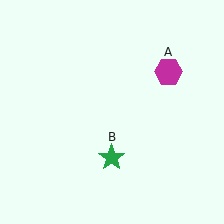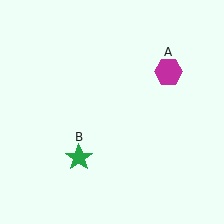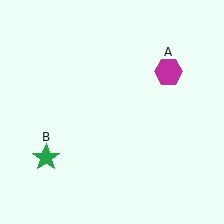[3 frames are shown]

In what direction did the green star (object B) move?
The green star (object B) moved left.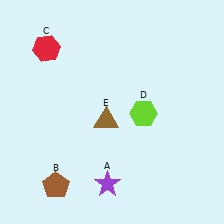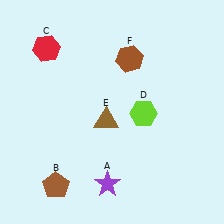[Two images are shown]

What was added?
A brown hexagon (F) was added in Image 2.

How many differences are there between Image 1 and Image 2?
There is 1 difference between the two images.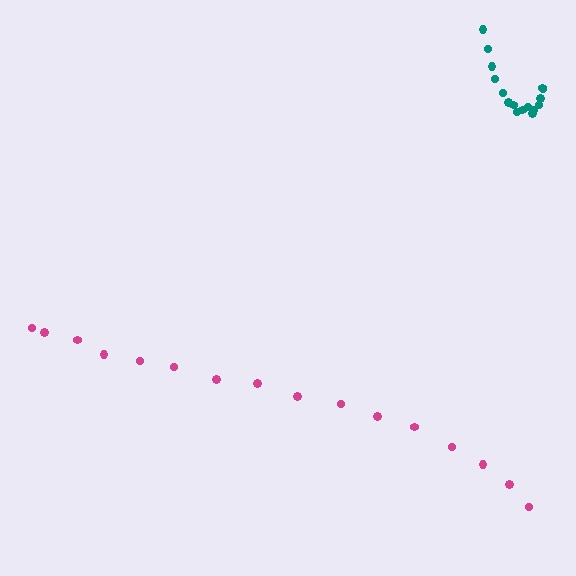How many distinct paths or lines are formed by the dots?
There are 2 distinct paths.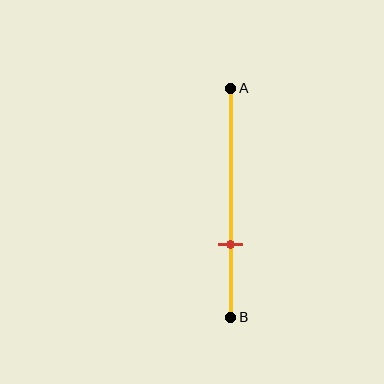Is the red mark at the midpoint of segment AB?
No, the mark is at about 70% from A, not at the 50% midpoint.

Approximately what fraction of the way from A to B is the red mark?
The red mark is approximately 70% of the way from A to B.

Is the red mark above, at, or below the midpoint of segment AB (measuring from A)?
The red mark is below the midpoint of segment AB.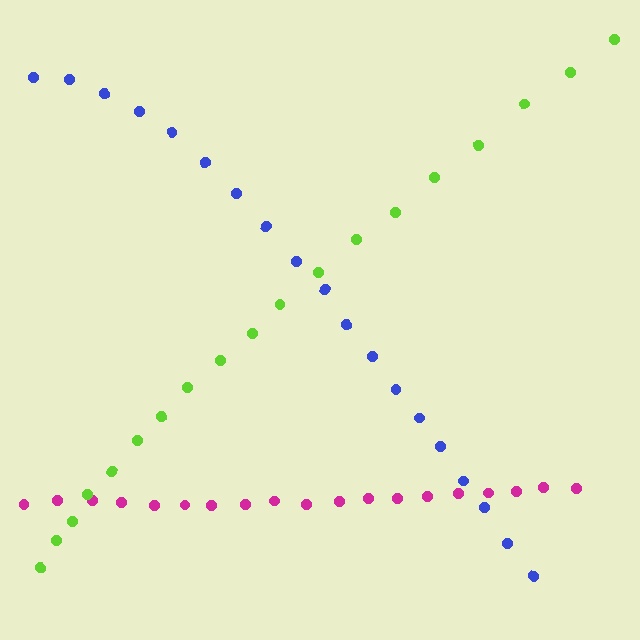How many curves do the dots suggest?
There are 3 distinct paths.